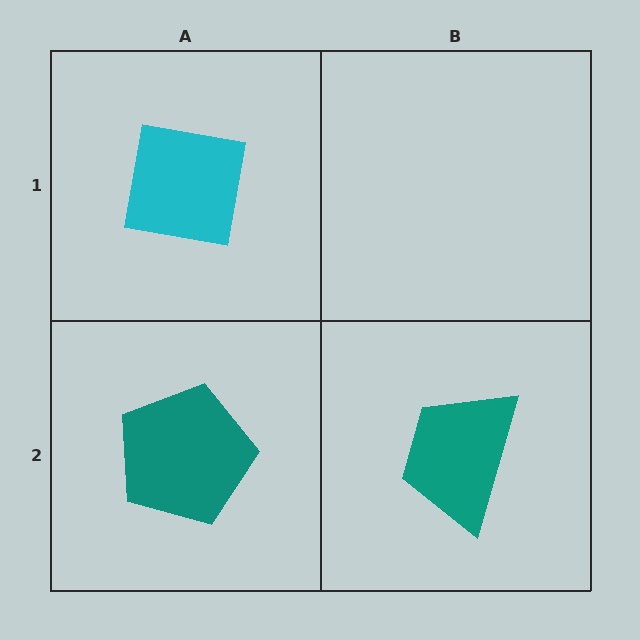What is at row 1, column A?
A cyan square.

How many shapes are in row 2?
2 shapes.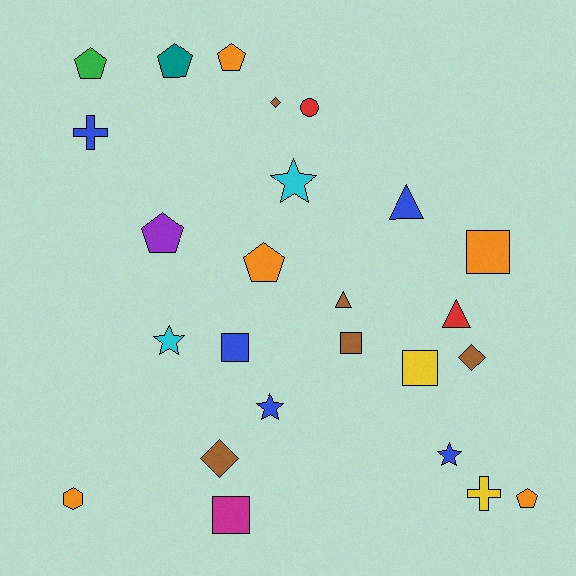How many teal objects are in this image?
There is 1 teal object.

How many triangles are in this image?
There are 3 triangles.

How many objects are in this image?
There are 25 objects.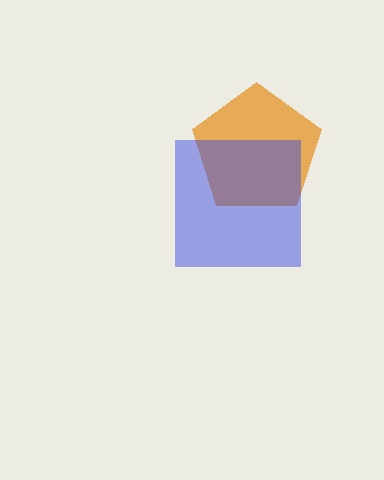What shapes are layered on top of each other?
The layered shapes are: an orange pentagon, a blue square.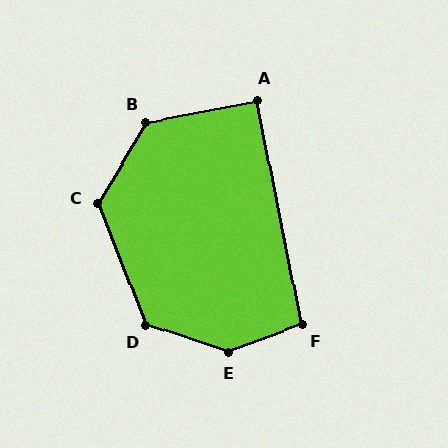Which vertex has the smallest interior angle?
A, at approximately 90 degrees.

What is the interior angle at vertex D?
Approximately 129 degrees (obtuse).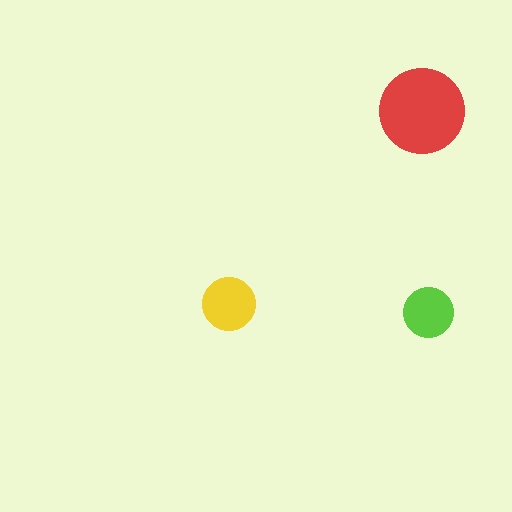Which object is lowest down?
The lime circle is bottommost.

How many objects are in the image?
There are 3 objects in the image.